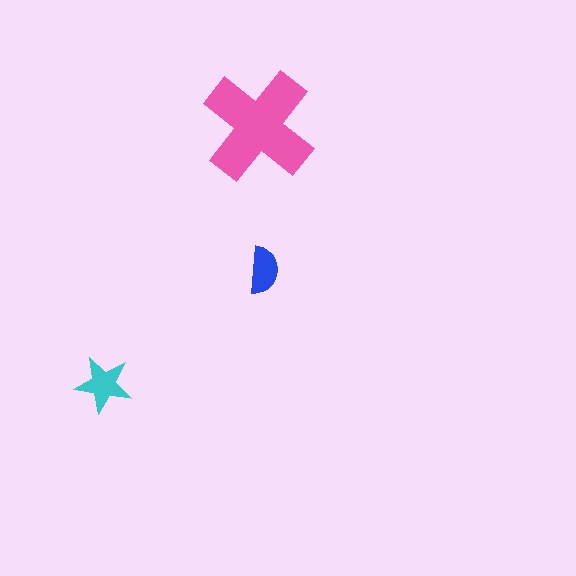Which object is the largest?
The pink cross.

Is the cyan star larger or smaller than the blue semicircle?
Larger.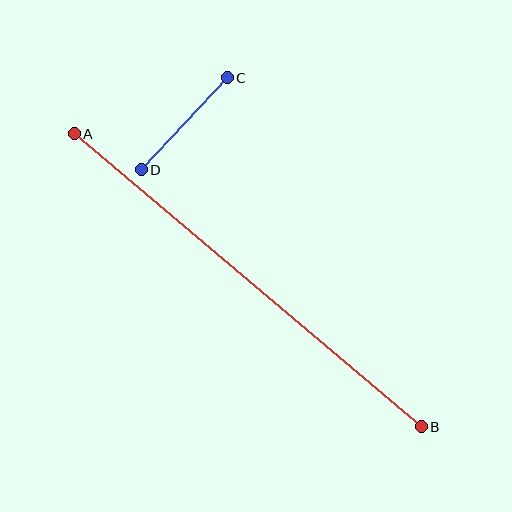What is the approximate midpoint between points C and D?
The midpoint is at approximately (184, 124) pixels.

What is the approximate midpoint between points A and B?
The midpoint is at approximately (248, 280) pixels.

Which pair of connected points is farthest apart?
Points A and B are farthest apart.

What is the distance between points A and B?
The distance is approximately 454 pixels.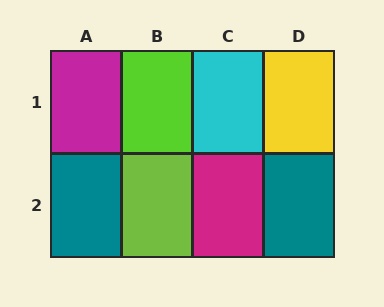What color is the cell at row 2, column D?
Teal.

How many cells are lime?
2 cells are lime.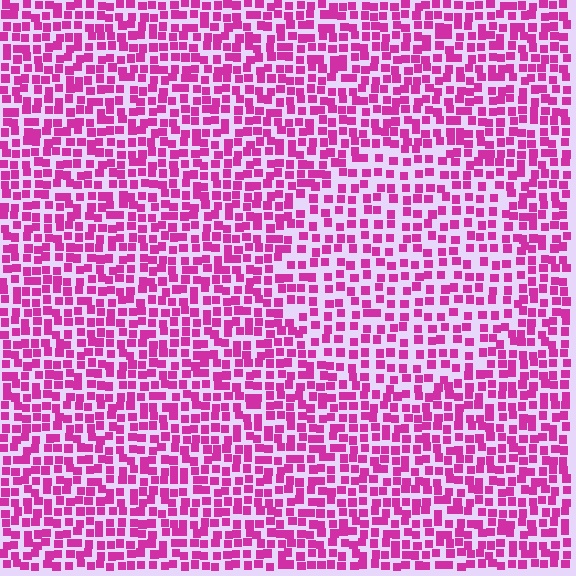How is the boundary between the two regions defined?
The boundary is defined by a change in element density (approximately 1.5x ratio). All elements are the same color, size, and shape.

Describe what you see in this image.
The image contains small magenta elements arranged at two different densities. A circle-shaped region is visible where the elements are less densely packed than the surrounding area.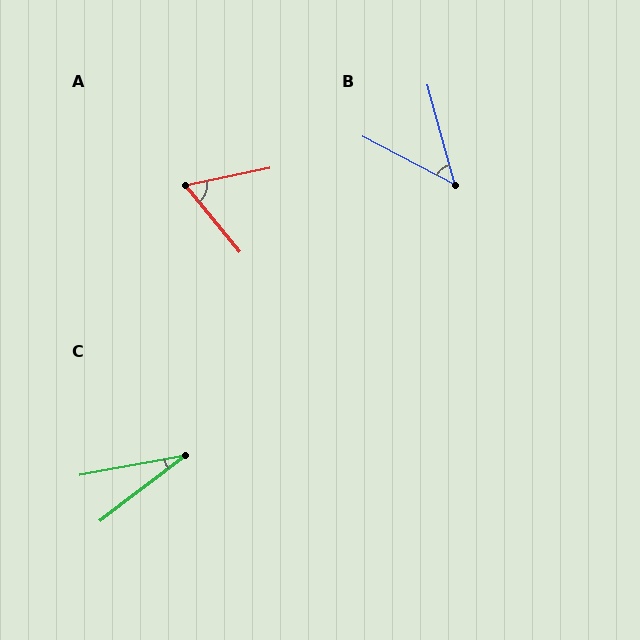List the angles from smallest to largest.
C (27°), B (47°), A (63°).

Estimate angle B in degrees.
Approximately 47 degrees.